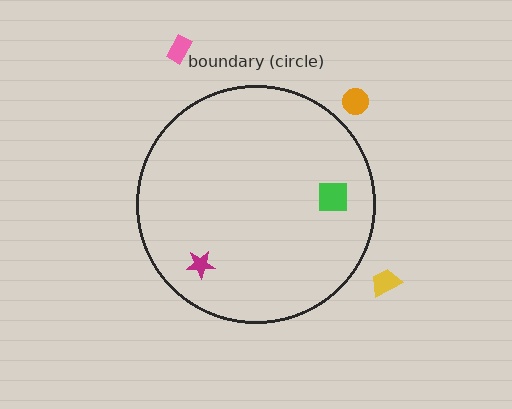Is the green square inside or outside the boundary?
Inside.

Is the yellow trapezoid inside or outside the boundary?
Outside.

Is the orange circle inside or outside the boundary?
Outside.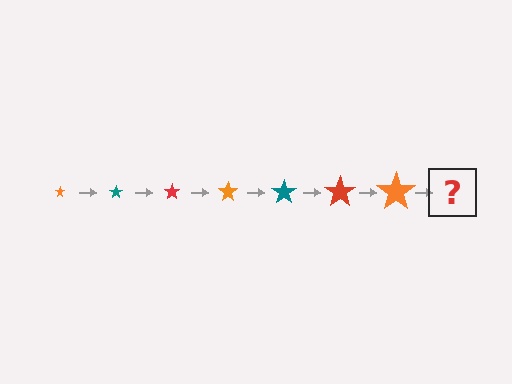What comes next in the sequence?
The next element should be a teal star, larger than the previous one.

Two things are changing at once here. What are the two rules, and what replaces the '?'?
The two rules are that the star grows larger each step and the color cycles through orange, teal, and red. The '?' should be a teal star, larger than the previous one.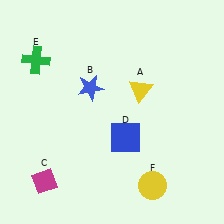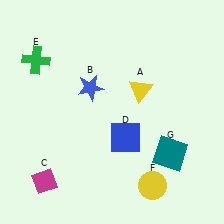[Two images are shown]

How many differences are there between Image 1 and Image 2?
There is 1 difference between the two images.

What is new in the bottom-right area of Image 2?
A teal square (G) was added in the bottom-right area of Image 2.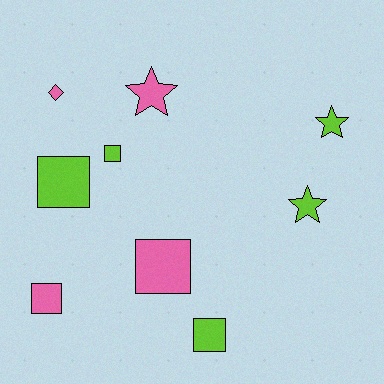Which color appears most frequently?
Lime, with 5 objects.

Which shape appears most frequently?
Square, with 5 objects.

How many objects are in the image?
There are 9 objects.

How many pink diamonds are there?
There is 1 pink diamond.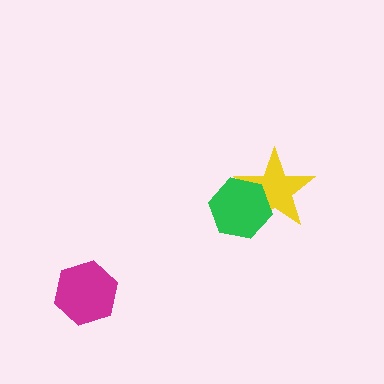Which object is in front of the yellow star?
The green hexagon is in front of the yellow star.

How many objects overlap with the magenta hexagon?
0 objects overlap with the magenta hexagon.